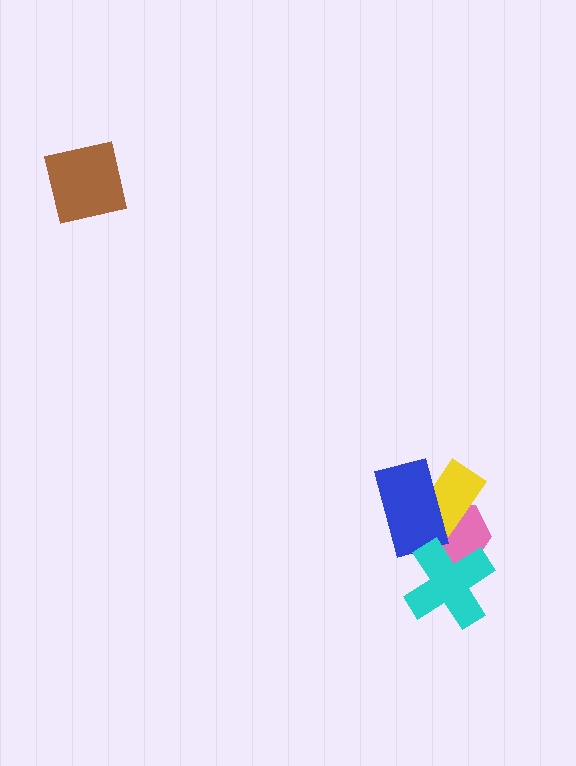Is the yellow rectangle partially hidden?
Yes, it is partially covered by another shape.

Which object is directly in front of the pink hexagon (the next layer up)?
The yellow rectangle is directly in front of the pink hexagon.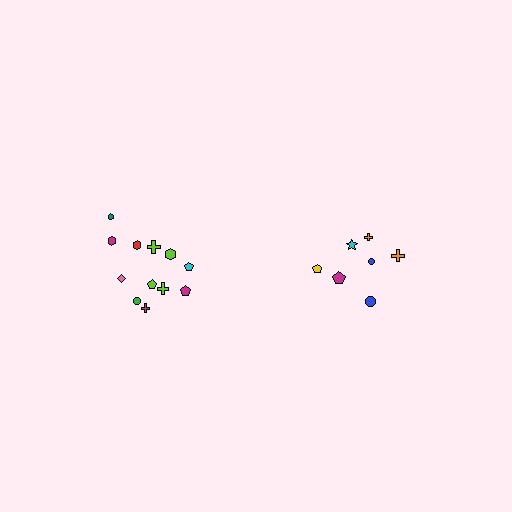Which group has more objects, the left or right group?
The left group.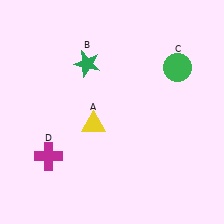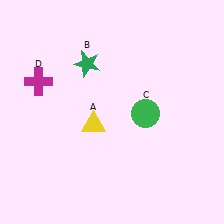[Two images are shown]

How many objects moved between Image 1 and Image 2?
2 objects moved between the two images.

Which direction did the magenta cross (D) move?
The magenta cross (D) moved up.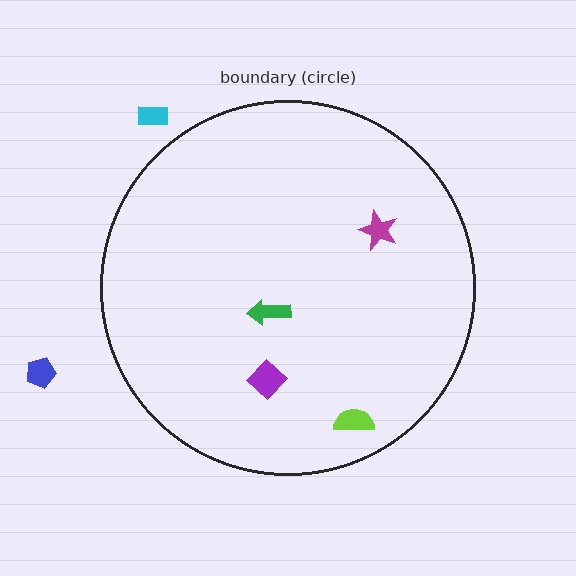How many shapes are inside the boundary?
4 inside, 2 outside.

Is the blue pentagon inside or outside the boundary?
Outside.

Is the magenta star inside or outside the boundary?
Inside.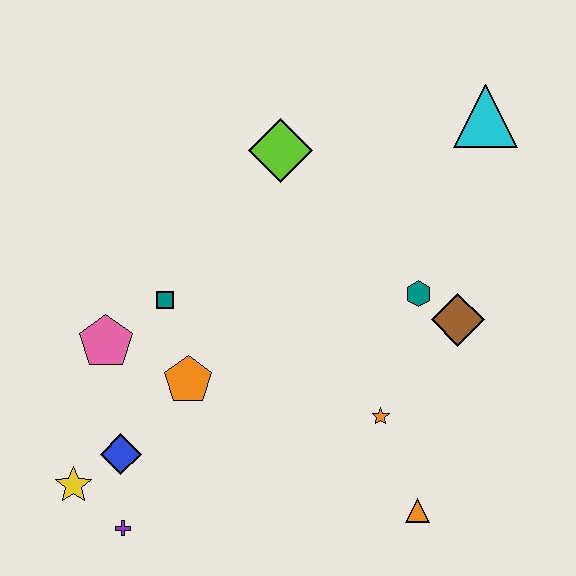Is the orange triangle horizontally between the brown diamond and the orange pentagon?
Yes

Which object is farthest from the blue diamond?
The cyan triangle is farthest from the blue diamond.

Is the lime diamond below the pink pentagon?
No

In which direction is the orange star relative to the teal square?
The orange star is to the right of the teal square.